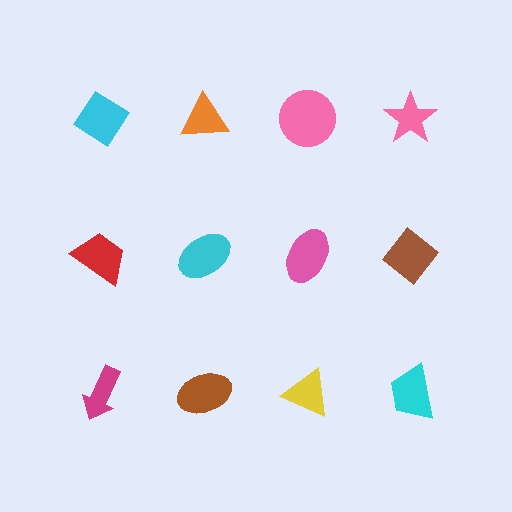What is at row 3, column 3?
A yellow triangle.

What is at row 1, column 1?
A cyan diamond.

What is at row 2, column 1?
A red trapezoid.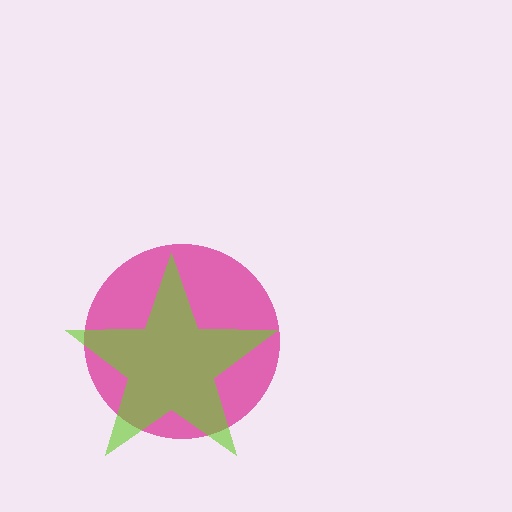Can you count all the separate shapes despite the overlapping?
Yes, there are 2 separate shapes.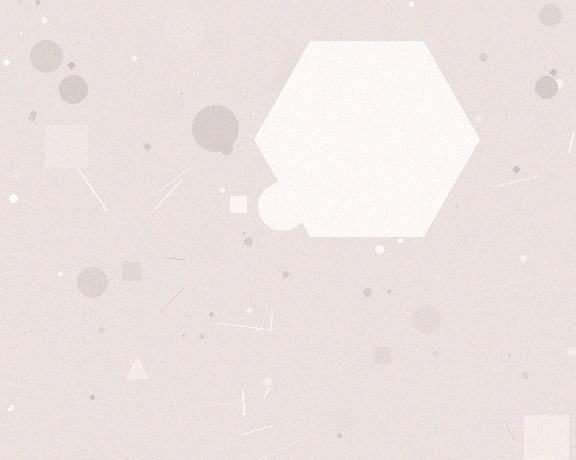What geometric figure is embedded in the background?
A hexagon is embedded in the background.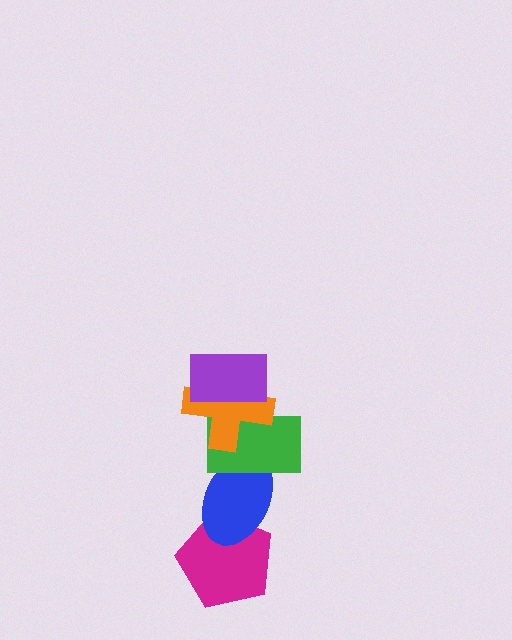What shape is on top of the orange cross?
The purple rectangle is on top of the orange cross.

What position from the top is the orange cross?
The orange cross is 2nd from the top.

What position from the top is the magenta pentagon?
The magenta pentagon is 5th from the top.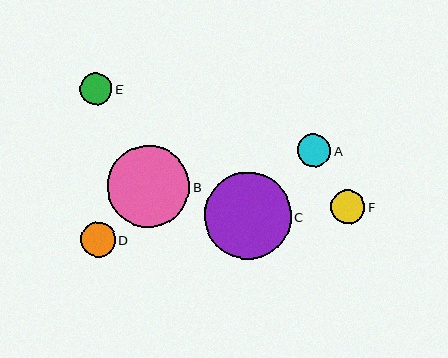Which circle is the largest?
Circle C is the largest with a size of approximately 87 pixels.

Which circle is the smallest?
Circle E is the smallest with a size of approximately 32 pixels.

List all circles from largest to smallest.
From largest to smallest: C, B, D, F, A, E.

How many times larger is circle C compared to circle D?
Circle C is approximately 2.5 times the size of circle D.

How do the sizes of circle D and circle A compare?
Circle D and circle A are approximately the same size.